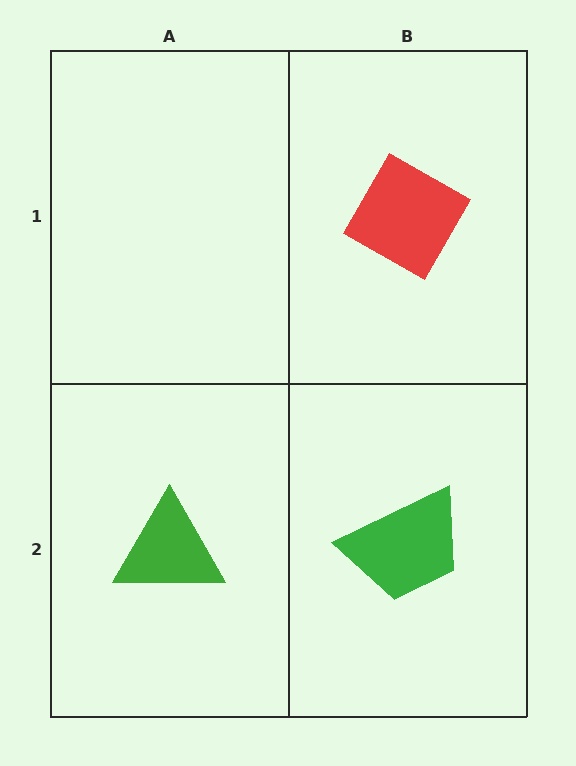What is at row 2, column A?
A green triangle.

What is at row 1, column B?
A red diamond.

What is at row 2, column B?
A green trapezoid.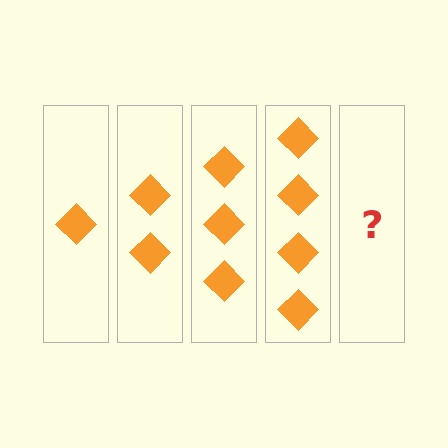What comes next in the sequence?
The next element should be 5 diamonds.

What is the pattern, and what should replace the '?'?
The pattern is that each step adds one more diamond. The '?' should be 5 diamonds.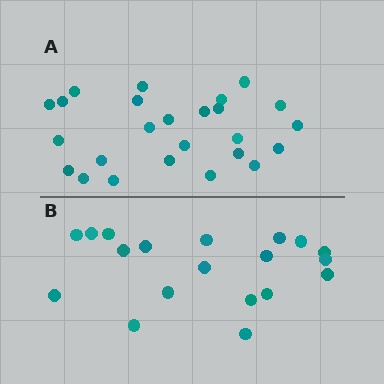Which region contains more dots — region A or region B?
Region A (the top region) has more dots.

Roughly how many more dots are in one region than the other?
Region A has about 6 more dots than region B.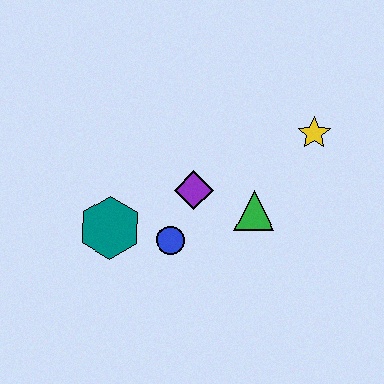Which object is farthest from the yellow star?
The teal hexagon is farthest from the yellow star.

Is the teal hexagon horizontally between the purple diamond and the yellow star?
No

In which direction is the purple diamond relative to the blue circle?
The purple diamond is above the blue circle.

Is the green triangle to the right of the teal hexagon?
Yes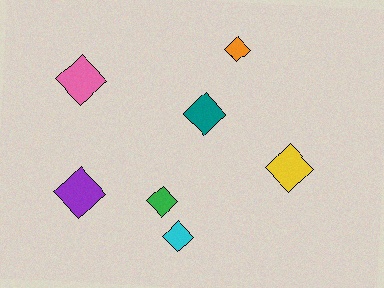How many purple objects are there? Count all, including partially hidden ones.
There is 1 purple object.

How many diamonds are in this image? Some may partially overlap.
There are 7 diamonds.